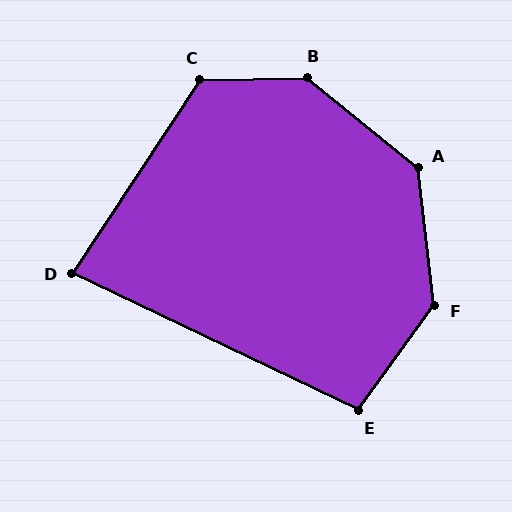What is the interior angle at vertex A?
Approximately 135 degrees (obtuse).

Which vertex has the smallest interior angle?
D, at approximately 82 degrees.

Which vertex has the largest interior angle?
B, at approximately 140 degrees.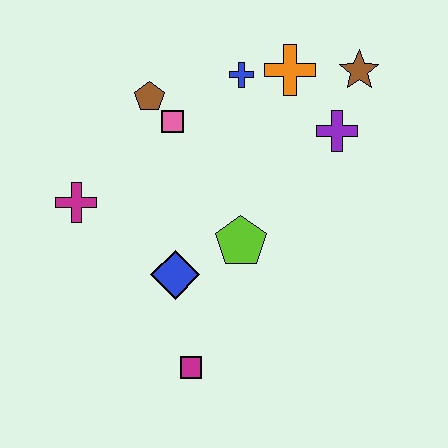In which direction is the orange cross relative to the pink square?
The orange cross is to the right of the pink square.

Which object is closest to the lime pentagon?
The blue diamond is closest to the lime pentagon.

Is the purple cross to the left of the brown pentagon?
No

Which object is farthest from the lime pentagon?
The brown star is farthest from the lime pentagon.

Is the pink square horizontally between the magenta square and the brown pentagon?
Yes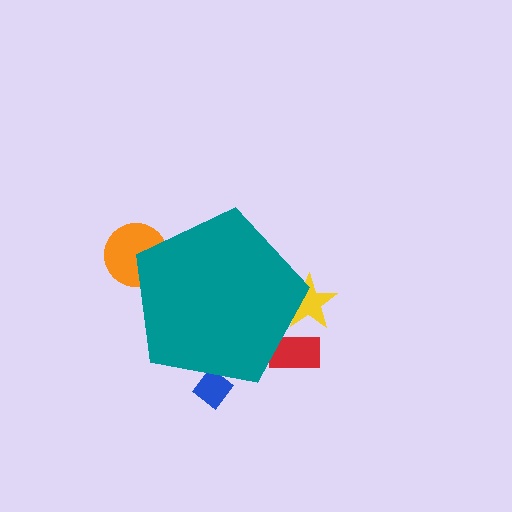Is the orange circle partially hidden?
Yes, the orange circle is partially hidden behind the teal pentagon.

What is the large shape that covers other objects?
A teal pentagon.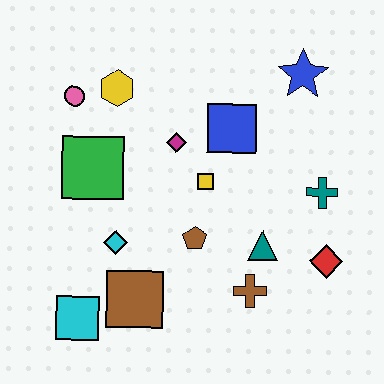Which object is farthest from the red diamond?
The pink circle is farthest from the red diamond.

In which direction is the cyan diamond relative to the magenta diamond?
The cyan diamond is below the magenta diamond.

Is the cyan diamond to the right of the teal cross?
No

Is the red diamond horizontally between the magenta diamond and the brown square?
No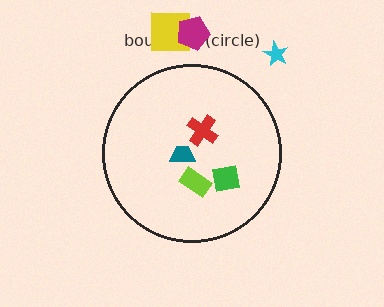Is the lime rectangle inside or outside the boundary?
Inside.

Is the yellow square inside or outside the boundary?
Outside.